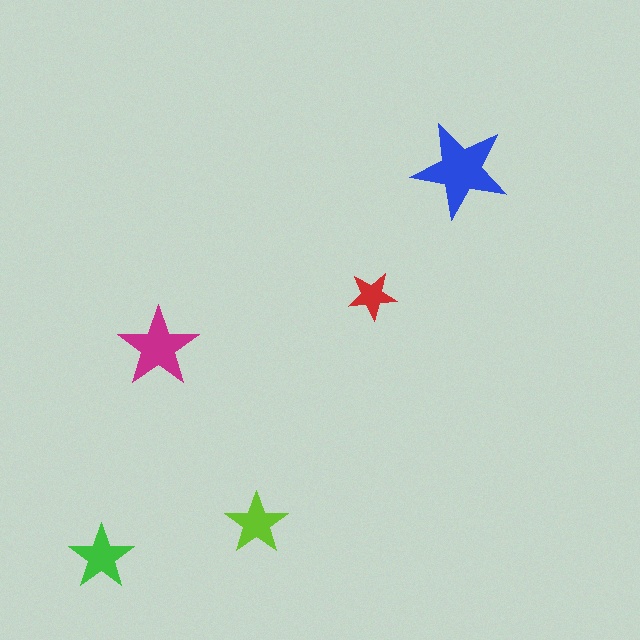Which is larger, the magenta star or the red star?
The magenta one.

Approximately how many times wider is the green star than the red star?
About 1.5 times wider.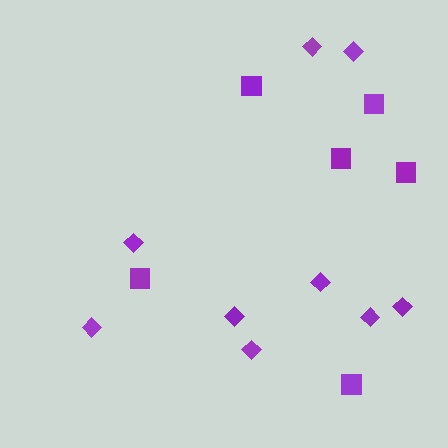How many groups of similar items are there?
There are 2 groups: one group of squares (6) and one group of diamonds (9).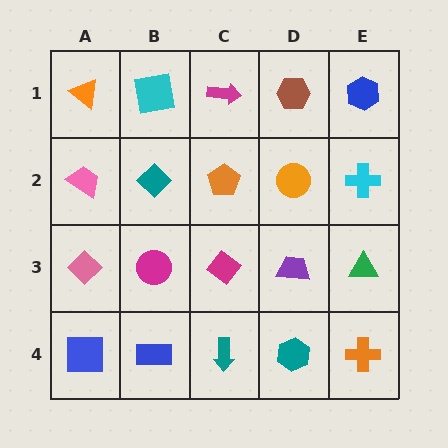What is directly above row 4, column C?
A magenta diamond.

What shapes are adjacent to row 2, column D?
A brown hexagon (row 1, column D), a purple trapezoid (row 3, column D), an orange pentagon (row 2, column C), a cyan cross (row 2, column E).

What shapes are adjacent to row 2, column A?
An orange triangle (row 1, column A), a pink diamond (row 3, column A), a teal diamond (row 2, column B).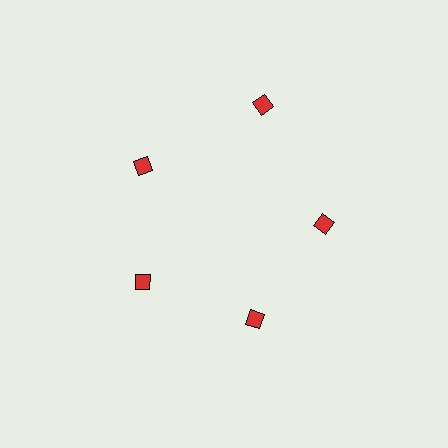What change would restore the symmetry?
The symmetry would be restored by moving it inward, back onto the ring so that all 5 diamonds sit at equal angles and equal distance from the center.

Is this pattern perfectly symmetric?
No. The 5 red diamonds are arranged in a ring, but one element near the 1 o'clock position is pushed outward from the center, breaking the 5-fold rotational symmetry.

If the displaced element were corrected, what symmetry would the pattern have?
It would have 5-fold rotational symmetry — the pattern would map onto itself every 72 degrees.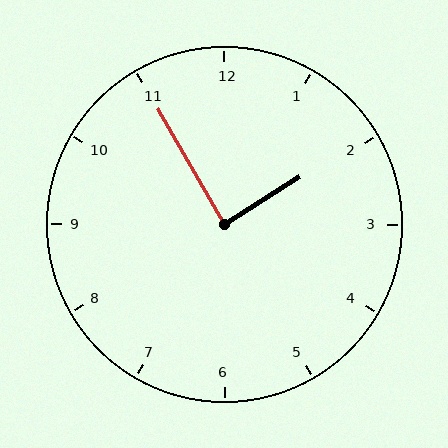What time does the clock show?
1:55.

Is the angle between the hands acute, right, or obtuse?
It is right.